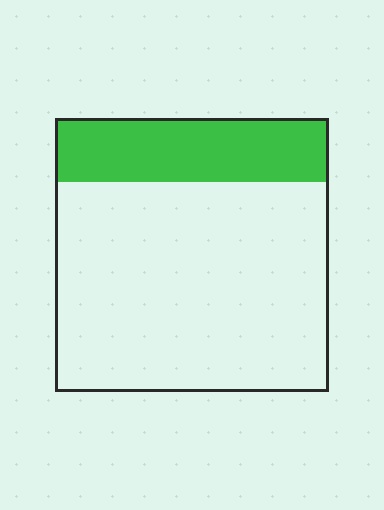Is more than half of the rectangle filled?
No.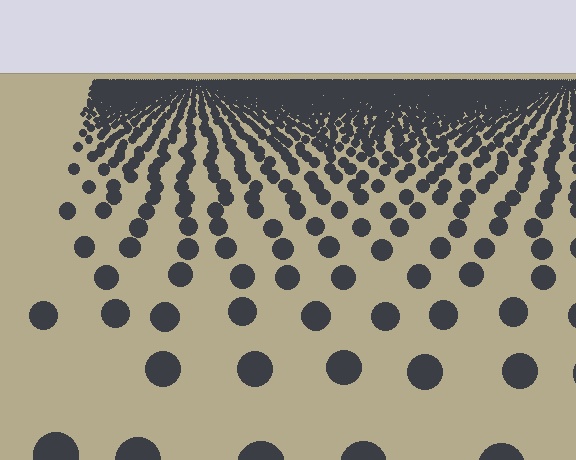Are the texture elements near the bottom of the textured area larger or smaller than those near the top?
Larger. Near the bottom, elements are closer to the viewer and appear at a bigger on-screen size.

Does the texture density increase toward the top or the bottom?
Density increases toward the top.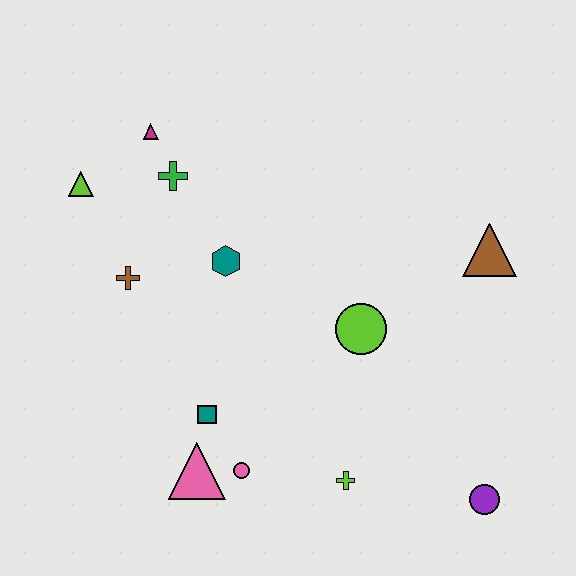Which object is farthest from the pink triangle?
The brown triangle is farthest from the pink triangle.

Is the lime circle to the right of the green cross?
Yes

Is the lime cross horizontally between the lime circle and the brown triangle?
No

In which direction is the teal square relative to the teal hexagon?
The teal square is below the teal hexagon.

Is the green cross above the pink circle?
Yes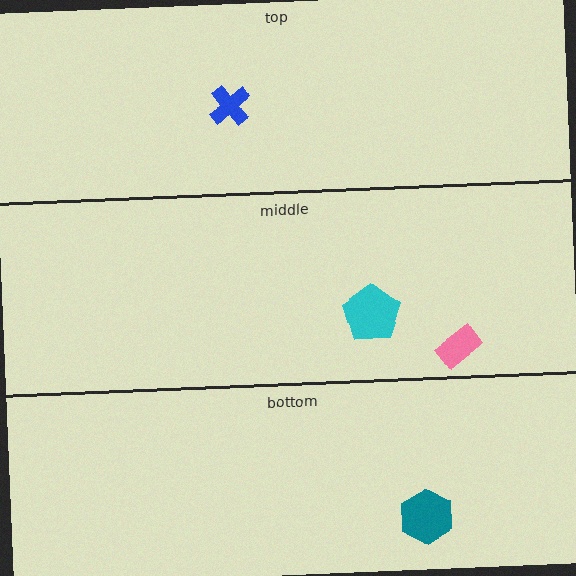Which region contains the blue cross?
The top region.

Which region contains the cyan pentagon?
The middle region.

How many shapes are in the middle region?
2.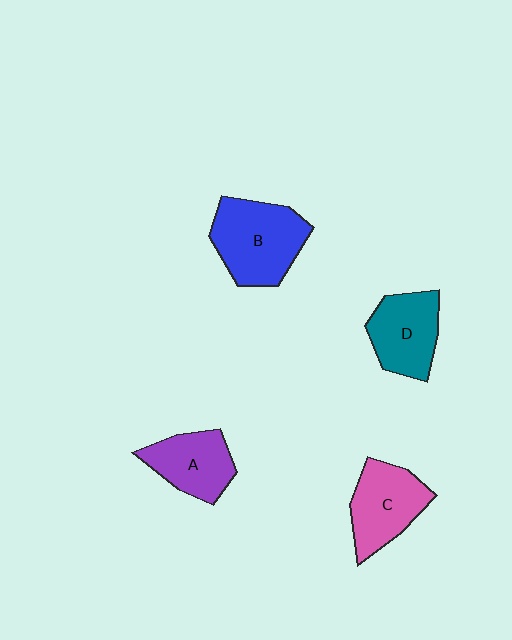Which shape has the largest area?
Shape B (blue).